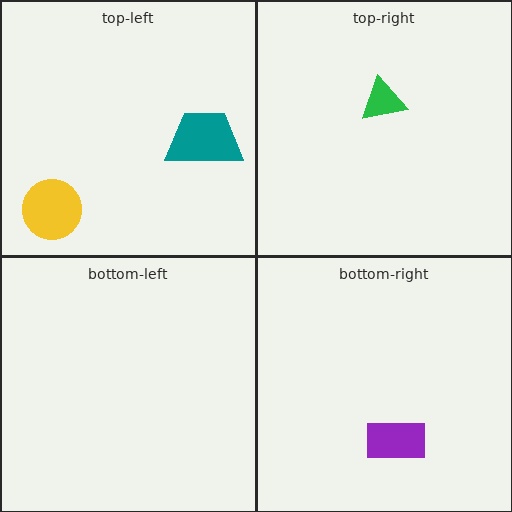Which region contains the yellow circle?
The top-left region.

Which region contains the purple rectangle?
The bottom-right region.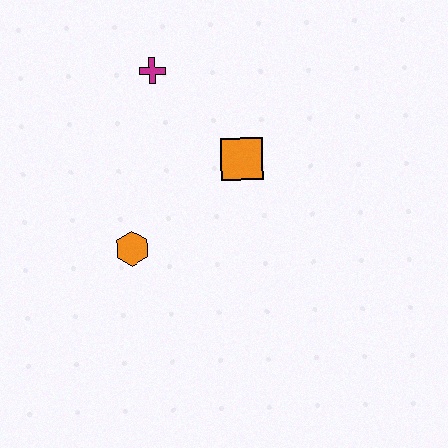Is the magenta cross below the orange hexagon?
No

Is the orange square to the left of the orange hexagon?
No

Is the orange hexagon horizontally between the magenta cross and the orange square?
No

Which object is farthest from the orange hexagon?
The magenta cross is farthest from the orange hexagon.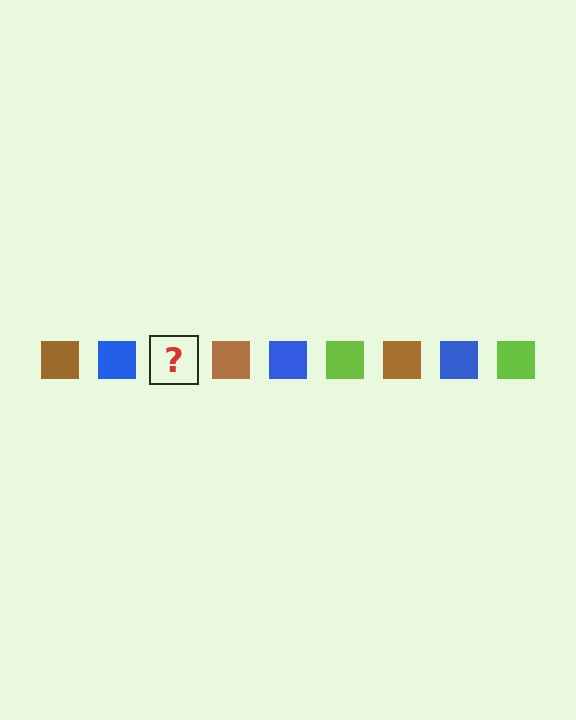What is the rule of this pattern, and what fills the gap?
The rule is that the pattern cycles through brown, blue, lime squares. The gap should be filled with a lime square.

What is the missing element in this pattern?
The missing element is a lime square.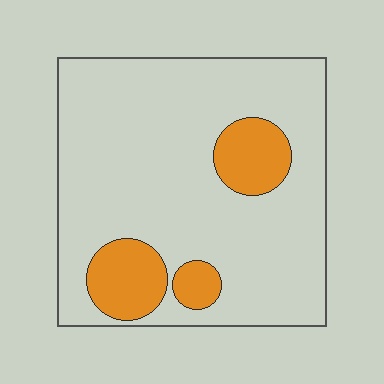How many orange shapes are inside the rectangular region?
3.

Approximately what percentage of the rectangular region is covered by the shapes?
Approximately 15%.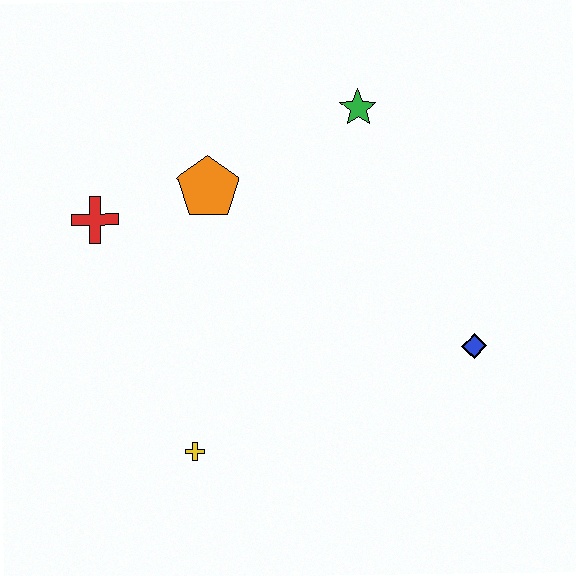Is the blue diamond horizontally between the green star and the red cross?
No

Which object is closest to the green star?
The orange pentagon is closest to the green star.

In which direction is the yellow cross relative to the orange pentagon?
The yellow cross is below the orange pentagon.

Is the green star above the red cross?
Yes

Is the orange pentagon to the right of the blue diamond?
No